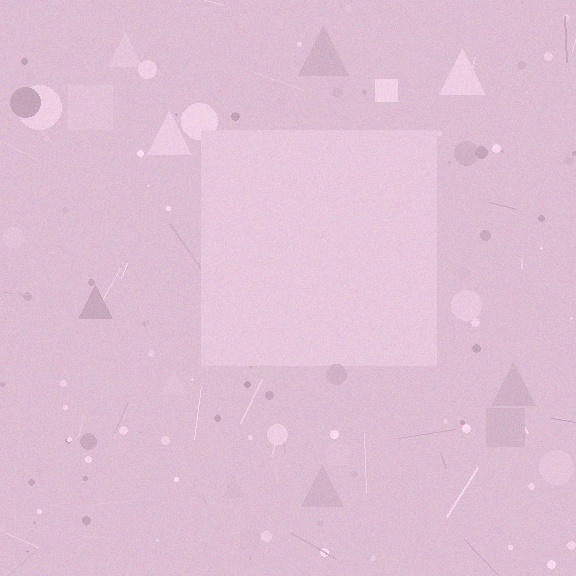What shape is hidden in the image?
A square is hidden in the image.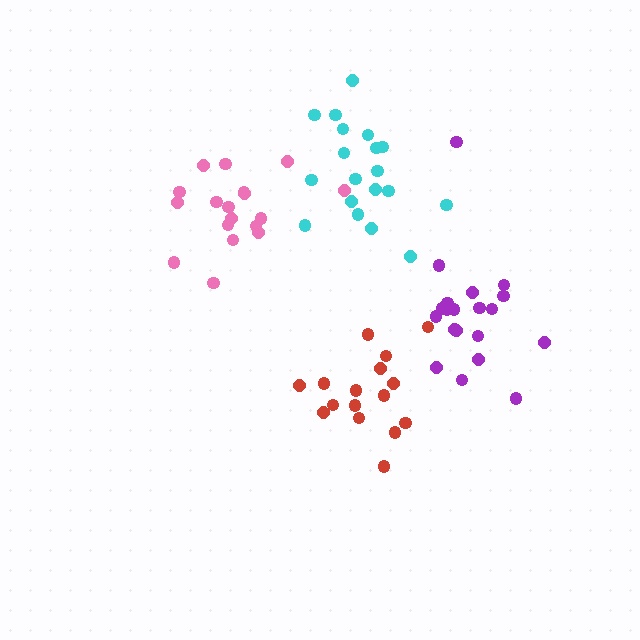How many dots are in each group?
Group 1: 18 dots, Group 2: 19 dots, Group 3: 20 dots, Group 4: 16 dots (73 total).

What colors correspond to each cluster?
The clusters are colored: pink, cyan, purple, red.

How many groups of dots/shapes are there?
There are 4 groups.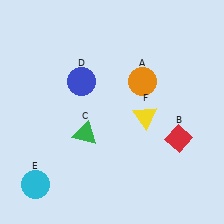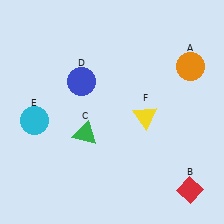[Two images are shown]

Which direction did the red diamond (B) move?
The red diamond (B) moved down.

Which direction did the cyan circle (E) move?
The cyan circle (E) moved up.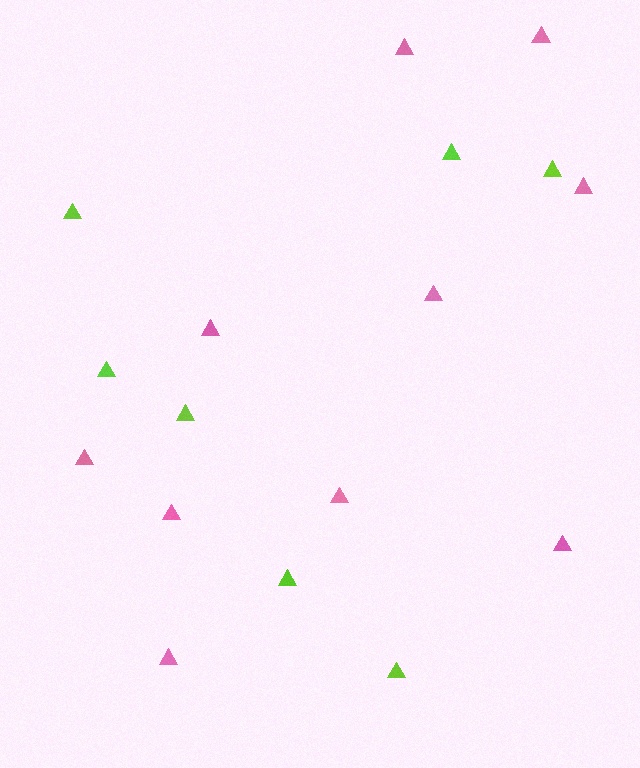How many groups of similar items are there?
There are 2 groups: one group of pink triangles (10) and one group of lime triangles (7).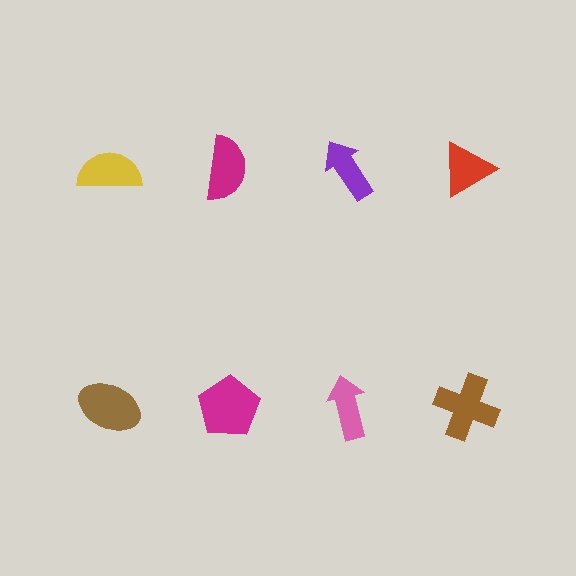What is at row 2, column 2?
A magenta pentagon.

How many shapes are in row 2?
4 shapes.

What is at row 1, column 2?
A magenta semicircle.